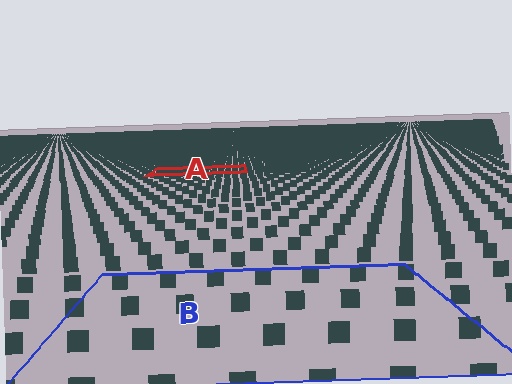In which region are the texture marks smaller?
The texture marks are smaller in region A, because it is farther away.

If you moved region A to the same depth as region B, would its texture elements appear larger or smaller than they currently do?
They would appear larger. At a closer depth, the same texture elements are projected at a bigger on-screen size.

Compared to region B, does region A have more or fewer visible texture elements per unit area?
Region A has more texture elements per unit area — they are packed more densely because it is farther away.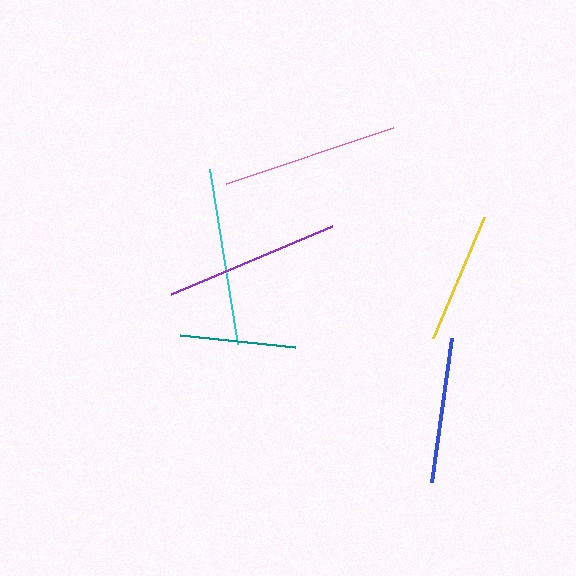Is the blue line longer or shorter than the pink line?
The pink line is longer than the blue line.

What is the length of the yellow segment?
The yellow segment is approximately 131 pixels long.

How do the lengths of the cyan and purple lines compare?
The cyan and purple lines are approximately the same length.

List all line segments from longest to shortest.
From longest to shortest: cyan, pink, purple, blue, yellow, teal.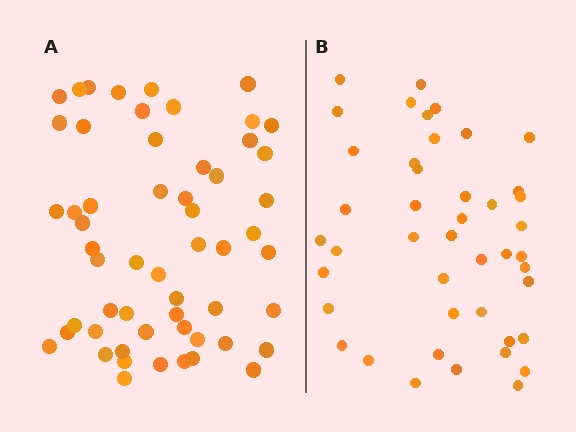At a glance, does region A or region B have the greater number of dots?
Region A (the left region) has more dots.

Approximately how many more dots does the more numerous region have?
Region A has roughly 12 or so more dots than region B.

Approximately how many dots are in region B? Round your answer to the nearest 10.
About 40 dots. (The exact count is 44, which rounds to 40.)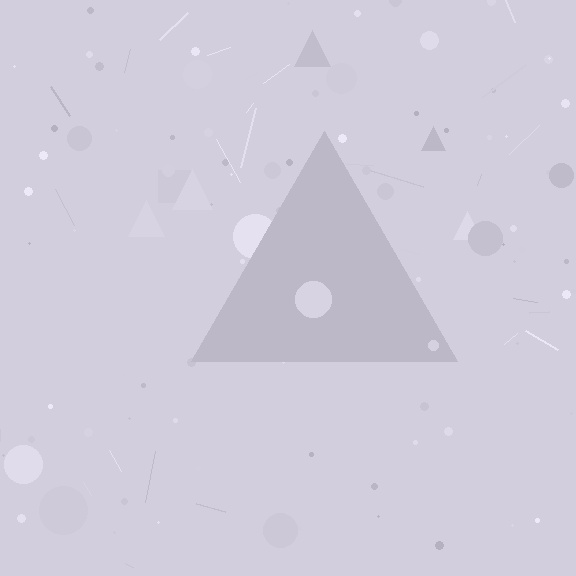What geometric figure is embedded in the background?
A triangle is embedded in the background.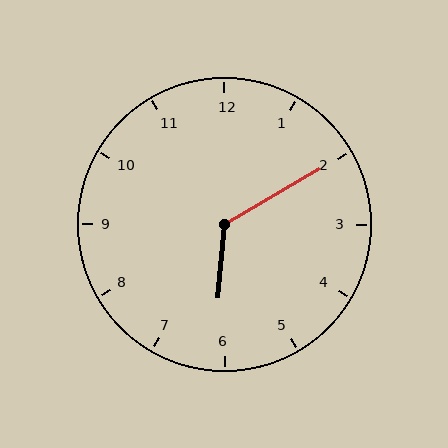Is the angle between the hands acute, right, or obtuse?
It is obtuse.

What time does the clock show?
6:10.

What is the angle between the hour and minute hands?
Approximately 125 degrees.